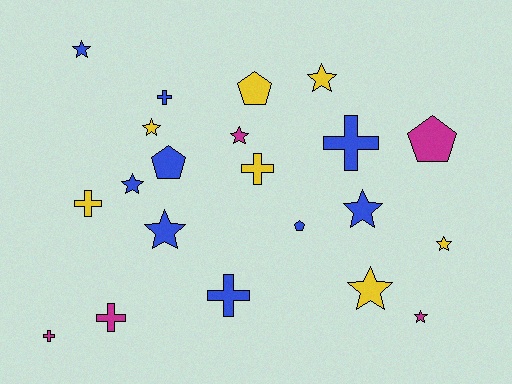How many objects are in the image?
There are 21 objects.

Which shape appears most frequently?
Star, with 10 objects.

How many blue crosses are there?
There are 3 blue crosses.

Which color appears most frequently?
Blue, with 9 objects.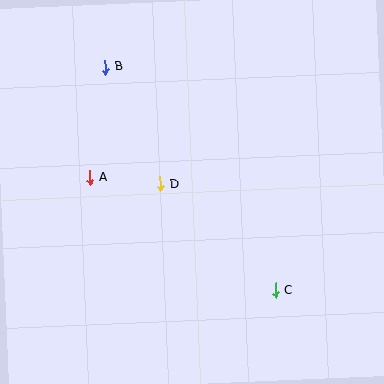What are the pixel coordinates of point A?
Point A is at (90, 178).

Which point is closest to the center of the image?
Point D at (160, 184) is closest to the center.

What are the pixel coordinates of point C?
Point C is at (275, 290).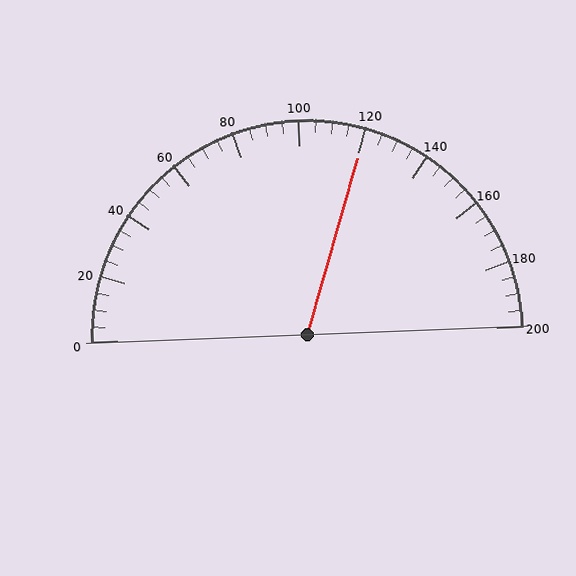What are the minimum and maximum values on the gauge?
The gauge ranges from 0 to 200.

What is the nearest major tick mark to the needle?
The nearest major tick mark is 120.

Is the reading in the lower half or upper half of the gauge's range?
The reading is in the upper half of the range (0 to 200).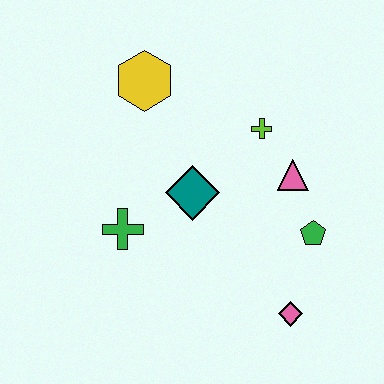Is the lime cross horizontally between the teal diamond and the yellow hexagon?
No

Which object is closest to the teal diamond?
The green cross is closest to the teal diamond.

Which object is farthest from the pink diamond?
The yellow hexagon is farthest from the pink diamond.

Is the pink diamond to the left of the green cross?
No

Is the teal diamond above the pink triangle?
No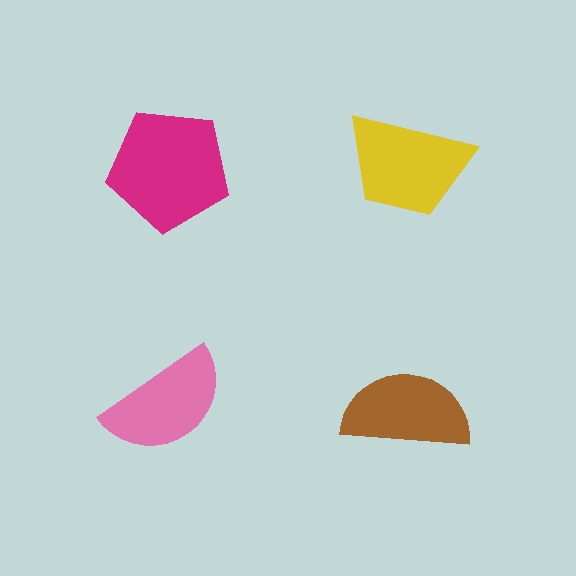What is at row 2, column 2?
A brown semicircle.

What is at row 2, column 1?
A pink semicircle.